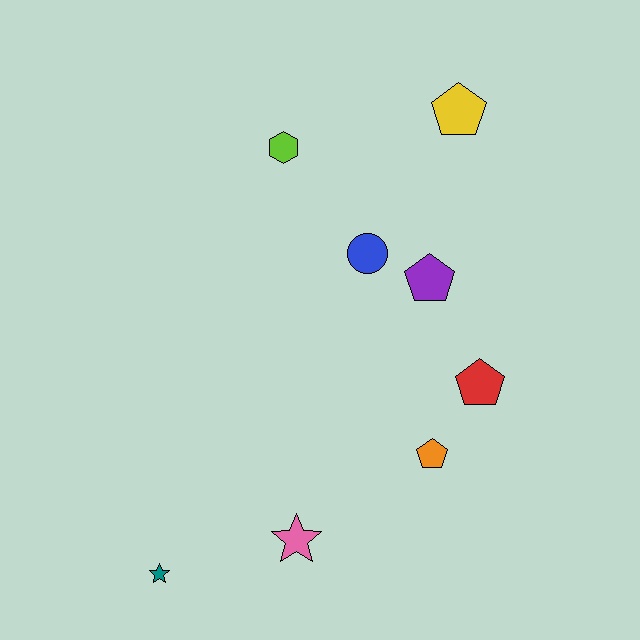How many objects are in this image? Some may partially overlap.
There are 8 objects.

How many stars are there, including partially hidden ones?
There are 2 stars.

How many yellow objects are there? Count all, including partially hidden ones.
There is 1 yellow object.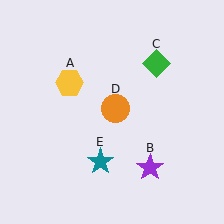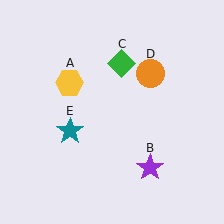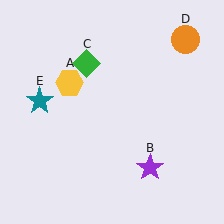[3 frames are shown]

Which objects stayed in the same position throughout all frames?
Yellow hexagon (object A) and purple star (object B) remained stationary.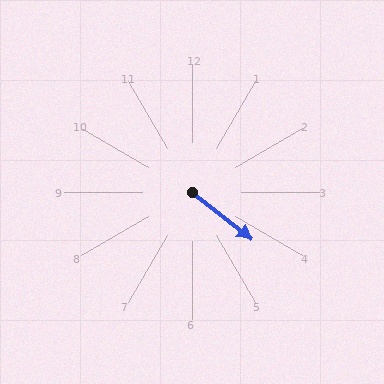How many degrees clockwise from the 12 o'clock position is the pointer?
Approximately 128 degrees.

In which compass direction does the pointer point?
Southeast.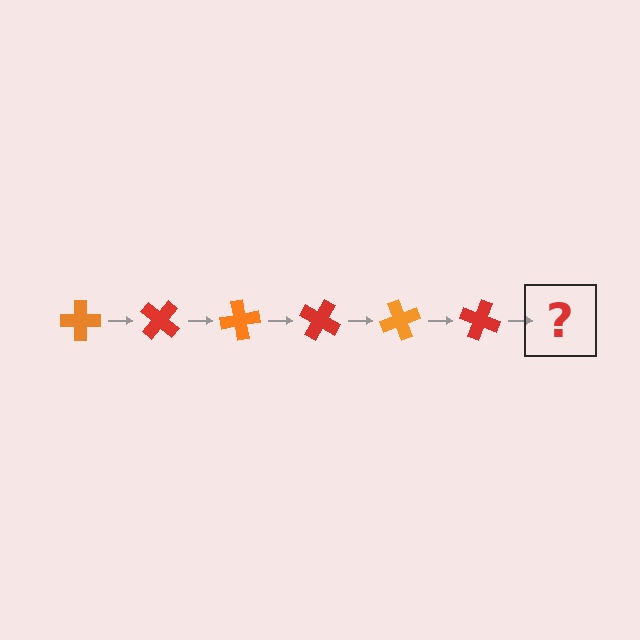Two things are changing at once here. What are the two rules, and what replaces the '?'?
The two rules are that it rotates 40 degrees each step and the color cycles through orange and red. The '?' should be an orange cross, rotated 240 degrees from the start.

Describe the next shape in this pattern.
It should be an orange cross, rotated 240 degrees from the start.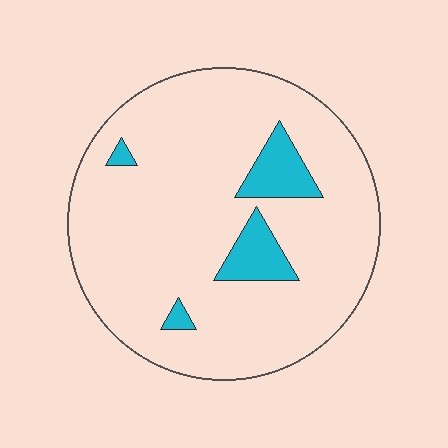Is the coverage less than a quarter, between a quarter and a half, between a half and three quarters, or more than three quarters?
Less than a quarter.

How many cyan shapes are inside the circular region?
4.